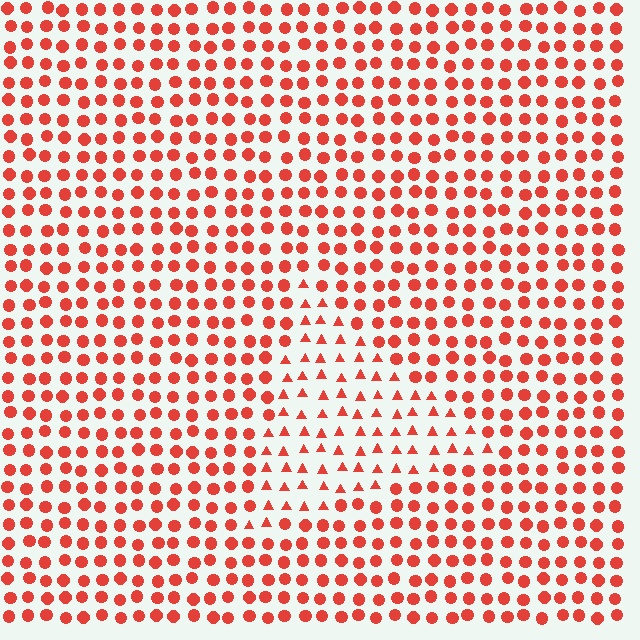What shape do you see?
I see a triangle.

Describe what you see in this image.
The image is filled with small red elements arranged in a uniform grid. A triangle-shaped region contains triangles, while the surrounding area contains circles. The boundary is defined purely by the change in element shape.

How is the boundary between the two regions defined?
The boundary is defined by a change in element shape: triangles inside vs. circles outside. All elements share the same color and spacing.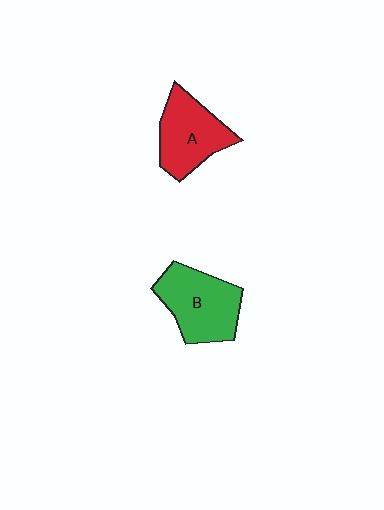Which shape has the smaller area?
Shape A (red).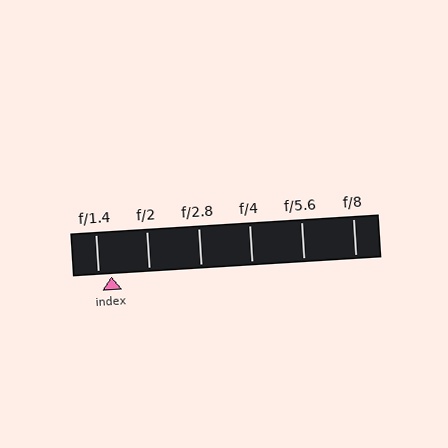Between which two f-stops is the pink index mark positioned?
The index mark is between f/1.4 and f/2.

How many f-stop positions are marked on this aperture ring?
There are 6 f-stop positions marked.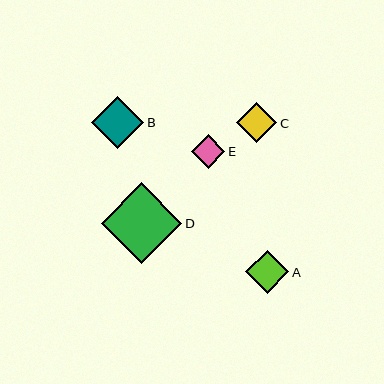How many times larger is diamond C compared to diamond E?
Diamond C is approximately 1.2 times the size of diamond E.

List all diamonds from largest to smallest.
From largest to smallest: D, B, A, C, E.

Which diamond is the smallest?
Diamond E is the smallest with a size of approximately 34 pixels.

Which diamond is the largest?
Diamond D is the largest with a size of approximately 81 pixels.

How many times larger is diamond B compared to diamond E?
Diamond B is approximately 1.5 times the size of diamond E.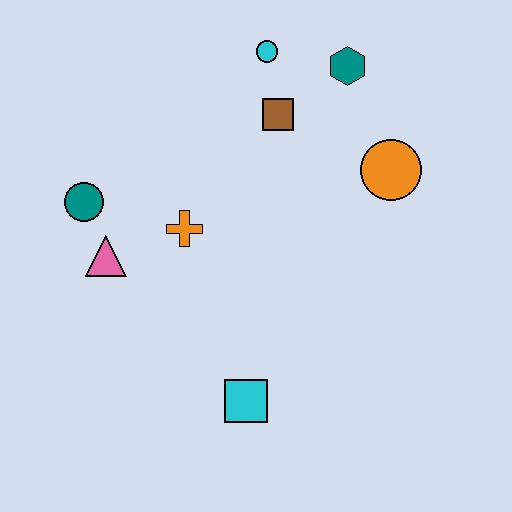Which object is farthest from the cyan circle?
The cyan square is farthest from the cyan circle.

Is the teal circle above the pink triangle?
Yes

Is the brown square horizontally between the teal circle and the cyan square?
No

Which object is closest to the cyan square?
The orange cross is closest to the cyan square.